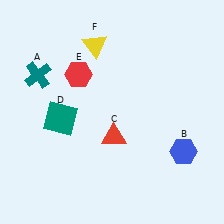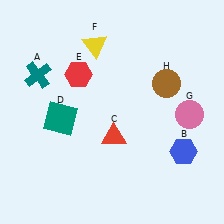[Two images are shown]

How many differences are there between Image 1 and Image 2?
There are 2 differences between the two images.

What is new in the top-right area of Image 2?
A brown circle (H) was added in the top-right area of Image 2.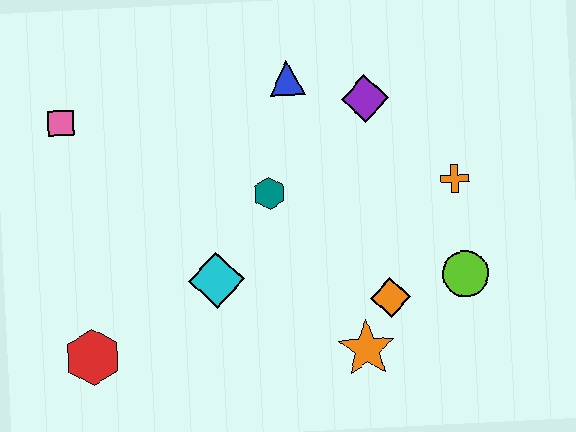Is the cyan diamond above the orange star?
Yes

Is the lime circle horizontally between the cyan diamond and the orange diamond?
No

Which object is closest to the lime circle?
The orange diamond is closest to the lime circle.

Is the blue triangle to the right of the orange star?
No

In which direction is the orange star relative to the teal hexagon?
The orange star is below the teal hexagon.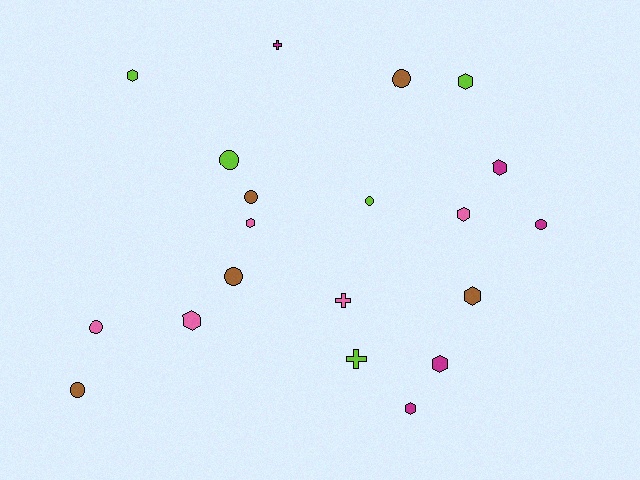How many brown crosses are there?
There are no brown crosses.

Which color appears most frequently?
Lime, with 5 objects.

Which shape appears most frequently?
Hexagon, with 9 objects.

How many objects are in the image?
There are 20 objects.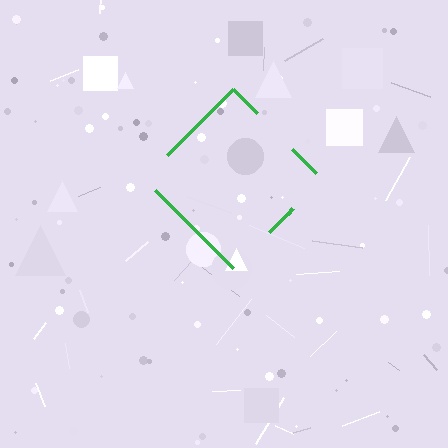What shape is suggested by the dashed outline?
The dashed outline suggests a diamond.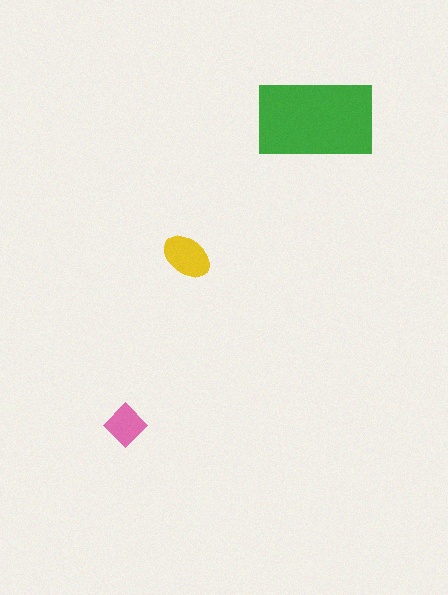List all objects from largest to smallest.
The green rectangle, the yellow ellipse, the pink diamond.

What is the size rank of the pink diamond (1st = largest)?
3rd.